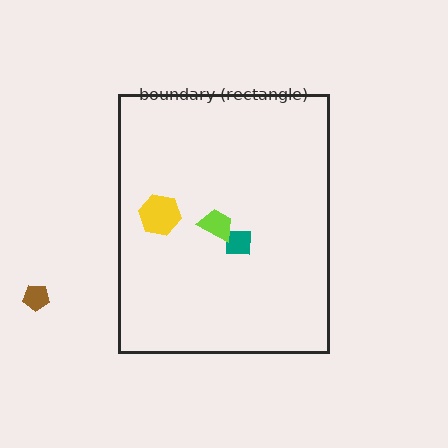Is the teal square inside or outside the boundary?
Inside.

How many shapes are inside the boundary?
3 inside, 1 outside.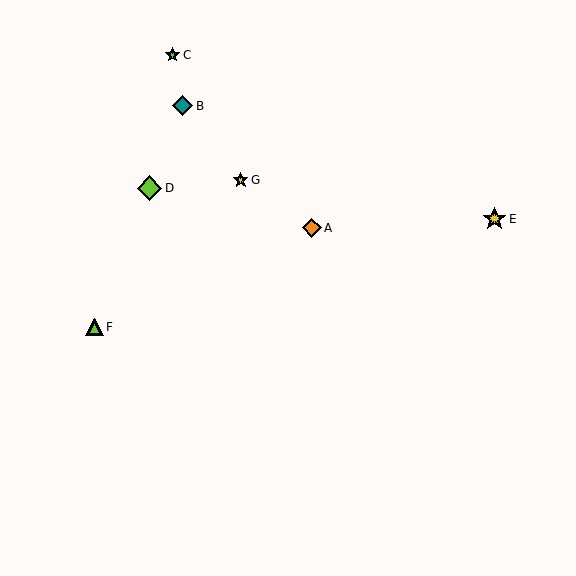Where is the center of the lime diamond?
The center of the lime diamond is at (149, 188).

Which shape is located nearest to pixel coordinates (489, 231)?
The yellow star (labeled E) at (494, 219) is nearest to that location.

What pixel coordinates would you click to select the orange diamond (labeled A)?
Click at (312, 228) to select the orange diamond A.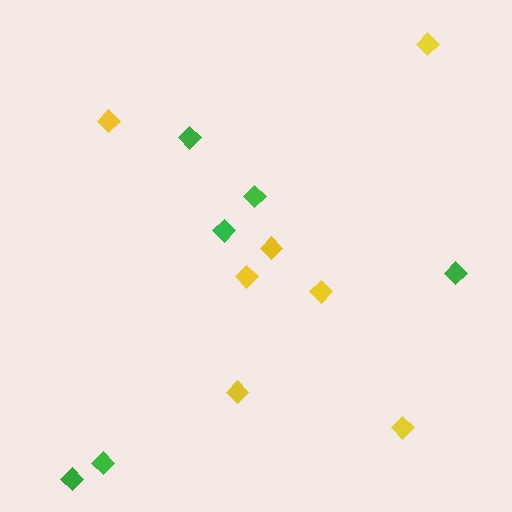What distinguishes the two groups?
There are 2 groups: one group of yellow diamonds (7) and one group of green diamonds (6).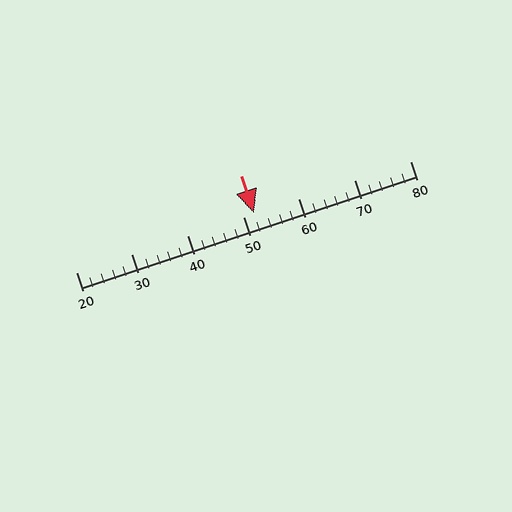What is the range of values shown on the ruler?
The ruler shows values from 20 to 80.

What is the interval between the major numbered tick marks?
The major tick marks are spaced 10 units apart.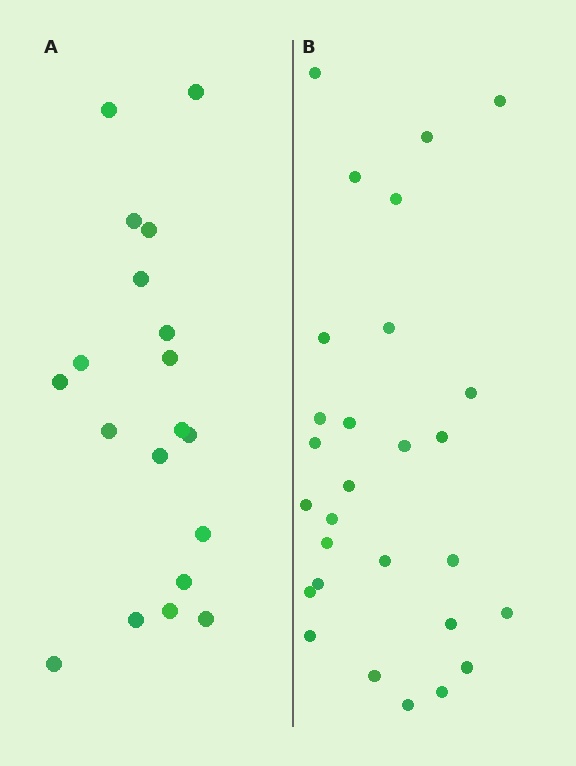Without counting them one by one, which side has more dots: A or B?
Region B (the right region) has more dots.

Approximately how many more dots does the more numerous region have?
Region B has roughly 8 or so more dots than region A.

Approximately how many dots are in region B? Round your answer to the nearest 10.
About 30 dots. (The exact count is 28, which rounds to 30.)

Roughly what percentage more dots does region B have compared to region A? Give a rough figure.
About 45% more.